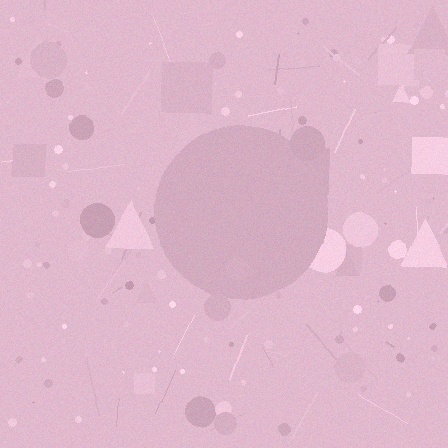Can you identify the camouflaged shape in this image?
The camouflaged shape is a circle.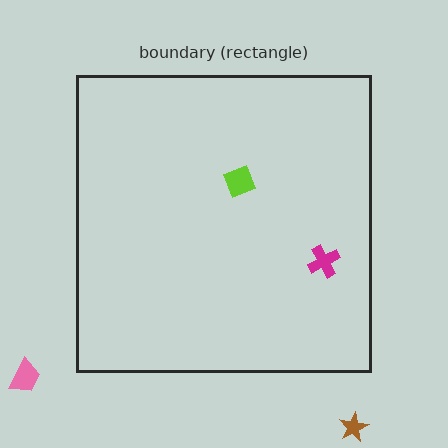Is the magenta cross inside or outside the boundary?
Inside.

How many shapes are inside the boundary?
2 inside, 2 outside.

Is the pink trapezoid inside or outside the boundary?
Outside.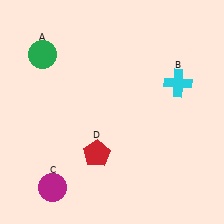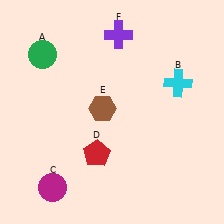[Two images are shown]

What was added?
A brown hexagon (E), a purple cross (F) were added in Image 2.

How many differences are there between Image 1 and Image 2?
There are 2 differences between the two images.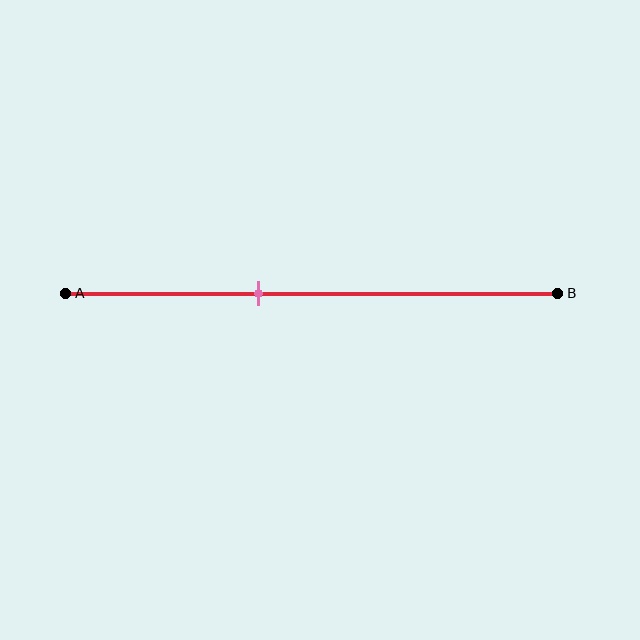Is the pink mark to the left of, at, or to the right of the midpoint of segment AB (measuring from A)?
The pink mark is to the left of the midpoint of segment AB.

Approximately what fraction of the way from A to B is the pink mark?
The pink mark is approximately 40% of the way from A to B.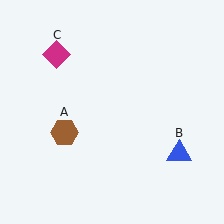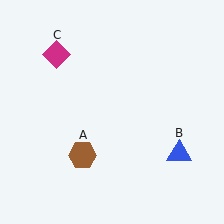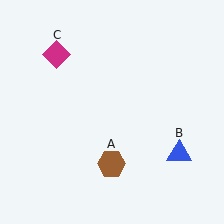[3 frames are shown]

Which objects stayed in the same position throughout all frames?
Blue triangle (object B) and magenta diamond (object C) remained stationary.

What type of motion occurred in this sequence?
The brown hexagon (object A) rotated counterclockwise around the center of the scene.